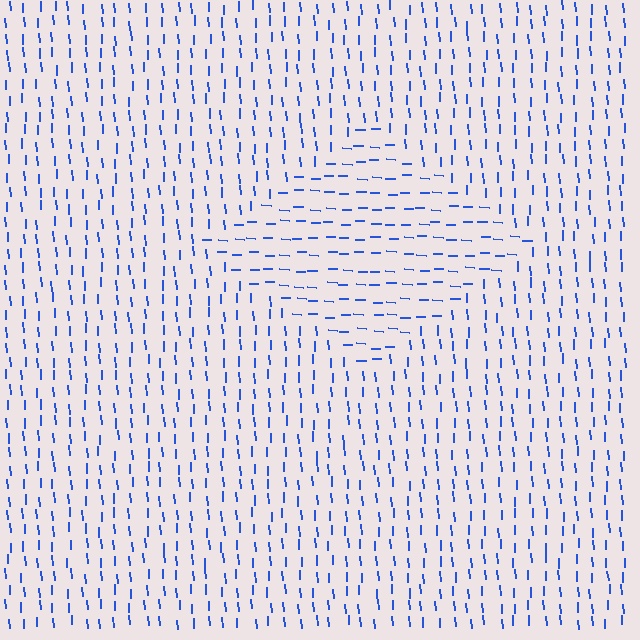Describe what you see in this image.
The image is filled with small blue line segments. A diamond region in the image has lines oriented differently from the surrounding lines, creating a visible texture boundary.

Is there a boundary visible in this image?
Yes, there is a texture boundary formed by a change in line orientation.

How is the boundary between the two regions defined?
The boundary is defined purely by a change in line orientation (approximately 84 degrees difference). All lines are the same color and thickness.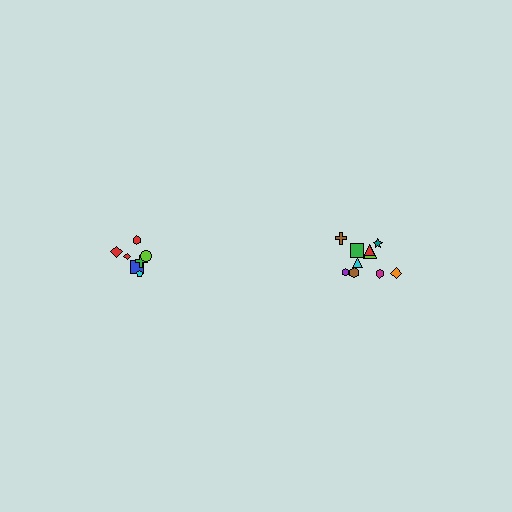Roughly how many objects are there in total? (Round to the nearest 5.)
Roughly 15 objects in total.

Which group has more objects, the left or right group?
The right group.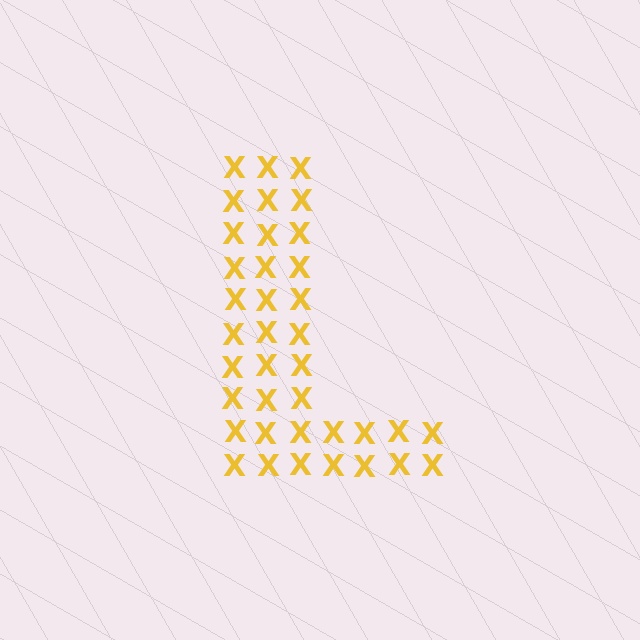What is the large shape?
The large shape is the letter L.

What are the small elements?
The small elements are letter X's.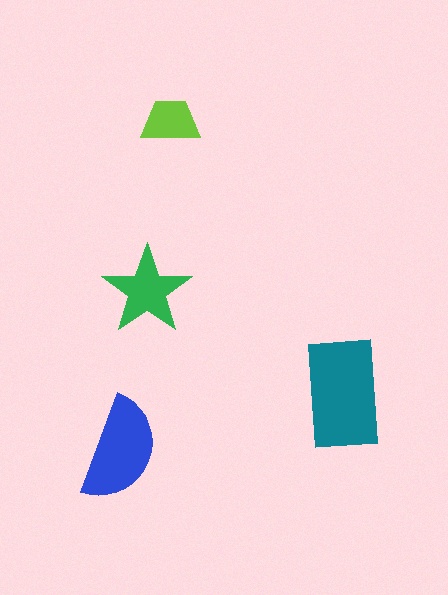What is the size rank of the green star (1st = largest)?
3rd.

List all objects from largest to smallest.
The teal rectangle, the blue semicircle, the green star, the lime trapezoid.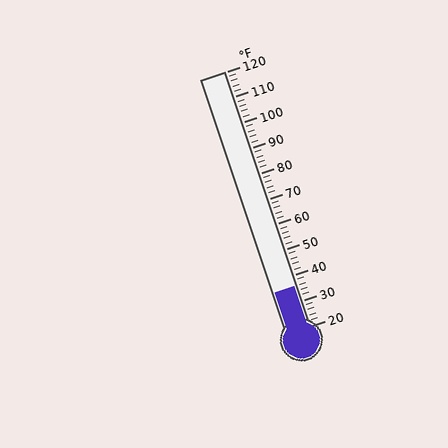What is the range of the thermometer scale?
The thermometer scale ranges from 20°F to 120°F.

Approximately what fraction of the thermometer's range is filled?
The thermometer is filled to approximately 15% of its range.